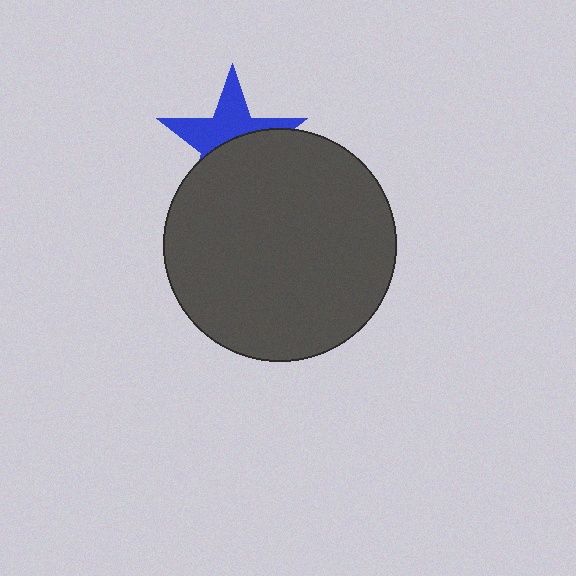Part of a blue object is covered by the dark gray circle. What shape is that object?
It is a star.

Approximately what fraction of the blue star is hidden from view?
Roughly 52% of the blue star is hidden behind the dark gray circle.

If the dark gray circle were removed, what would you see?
You would see the complete blue star.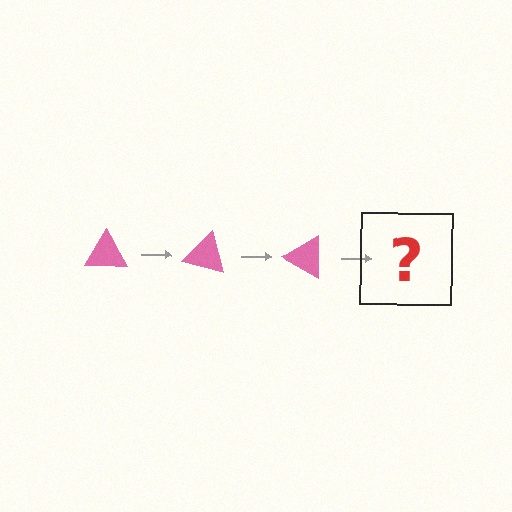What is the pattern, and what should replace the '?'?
The pattern is that the triangle rotates 15 degrees each step. The '?' should be a pink triangle rotated 45 degrees.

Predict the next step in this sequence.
The next step is a pink triangle rotated 45 degrees.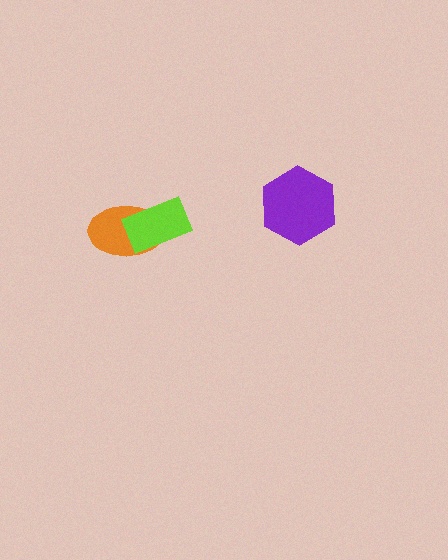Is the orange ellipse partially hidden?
Yes, it is partially covered by another shape.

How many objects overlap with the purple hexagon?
0 objects overlap with the purple hexagon.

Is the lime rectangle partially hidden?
No, no other shape covers it.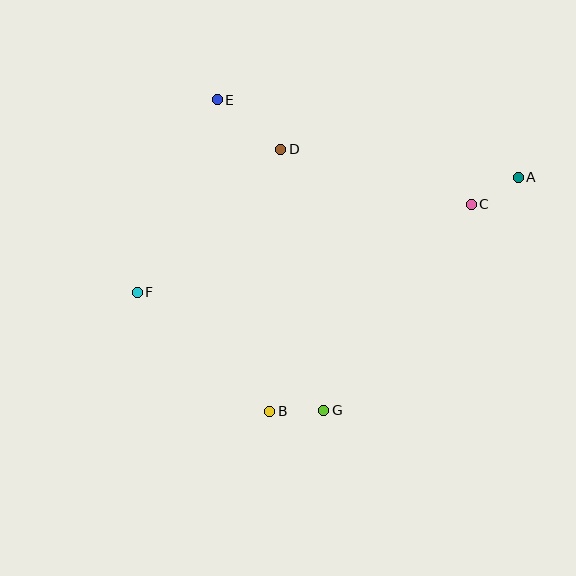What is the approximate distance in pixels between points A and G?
The distance between A and G is approximately 303 pixels.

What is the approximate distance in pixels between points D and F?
The distance between D and F is approximately 203 pixels.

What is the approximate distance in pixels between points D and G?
The distance between D and G is approximately 265 pixels.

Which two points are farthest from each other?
Points A and F are farthest from each other.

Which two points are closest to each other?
Points A and C are closest to each other.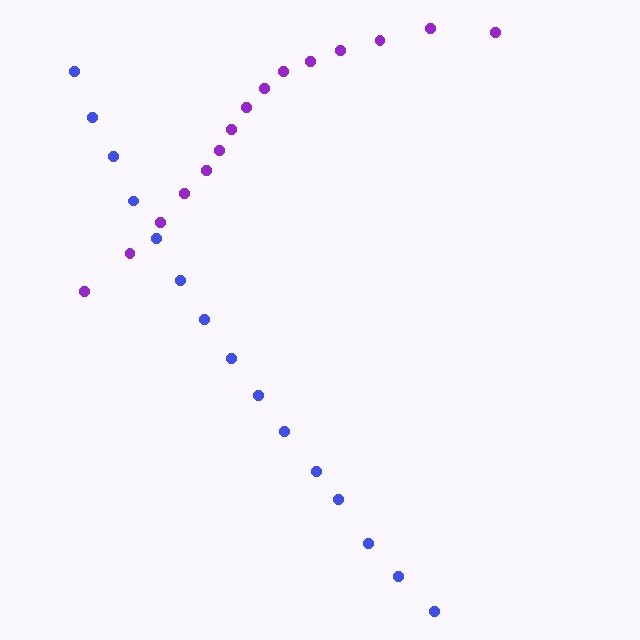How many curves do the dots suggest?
There are 2 distinct paths.